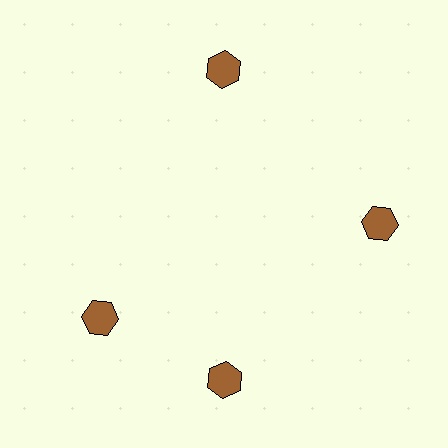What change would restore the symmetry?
The symmetry would be restored by rotating it back into even spacing with its neighbors so that all 4 hexagons sit at equal angles and equal distance from the center.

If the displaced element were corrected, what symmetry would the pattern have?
It would have 4-fold rotational symmetry — the pattern would map onto itself every 90 degrees.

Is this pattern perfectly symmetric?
No. The 4 brown hexagons are arranged in a ring, but one element near the 9 o'clock position is rotated out of alignment along the ring, breaking the 4-fold rotational symmetry.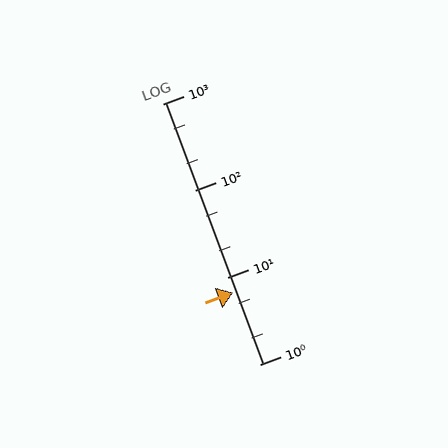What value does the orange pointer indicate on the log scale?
The pointer indicates approximately 6.7.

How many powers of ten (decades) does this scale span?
The scale spans 3 decades, from 1 to 1000.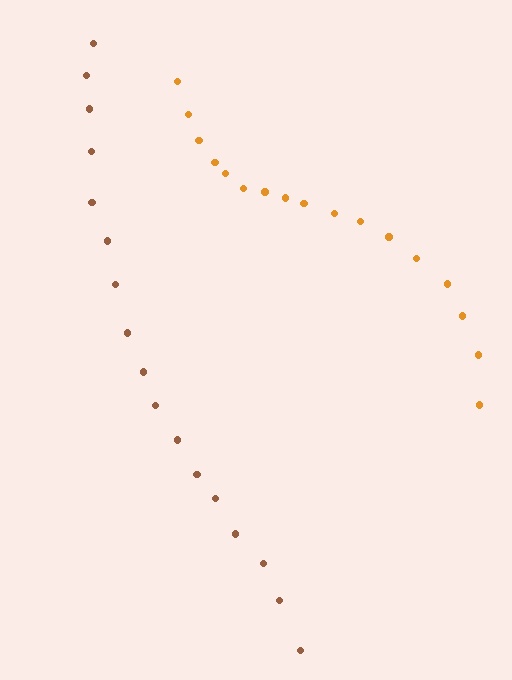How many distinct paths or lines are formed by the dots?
There are 2 distinct paths.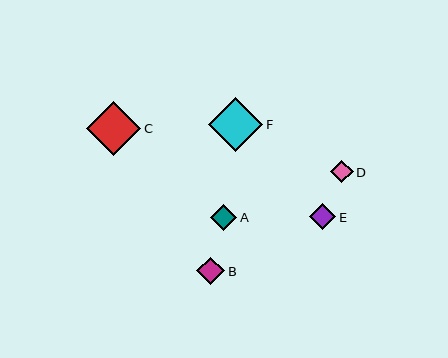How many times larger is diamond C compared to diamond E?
Diamond C is approximately 2.1 times the size of diamond E.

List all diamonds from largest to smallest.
From largest to smallest: C, F, B, A, E, D.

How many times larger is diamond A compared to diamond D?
Diamond A is approximately 1.2 times the size of diamond D.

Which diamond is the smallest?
Diamond D is the smallest with a size of approximately 22 pixels.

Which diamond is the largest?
Diamond C is the largest with a size of approximately 54 pixels.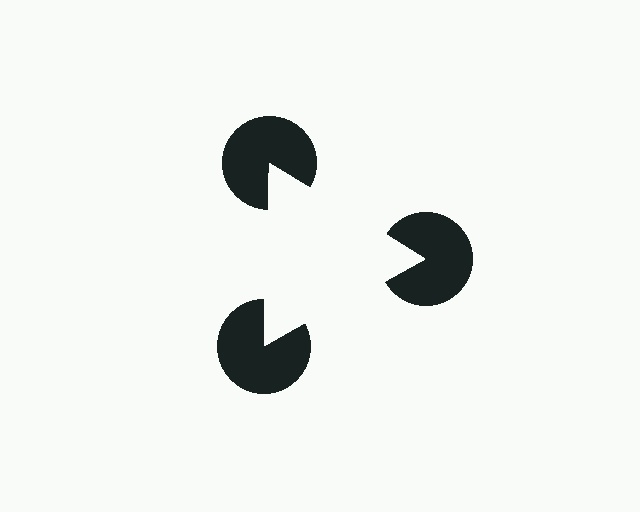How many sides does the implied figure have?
3 sides.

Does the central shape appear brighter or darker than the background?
It typically appears slightly brighter than the background, even though no actual brightness change is drawn.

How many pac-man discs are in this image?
There are 3 — one at each vertex of the illusory triangle.